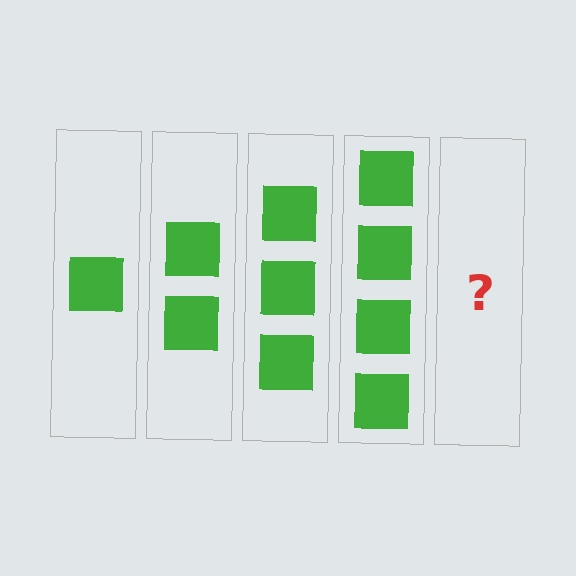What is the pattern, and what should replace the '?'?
The pattern is that each step adds one more square. The '?' should be 5 squares.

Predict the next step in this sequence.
The next step is 5 squares.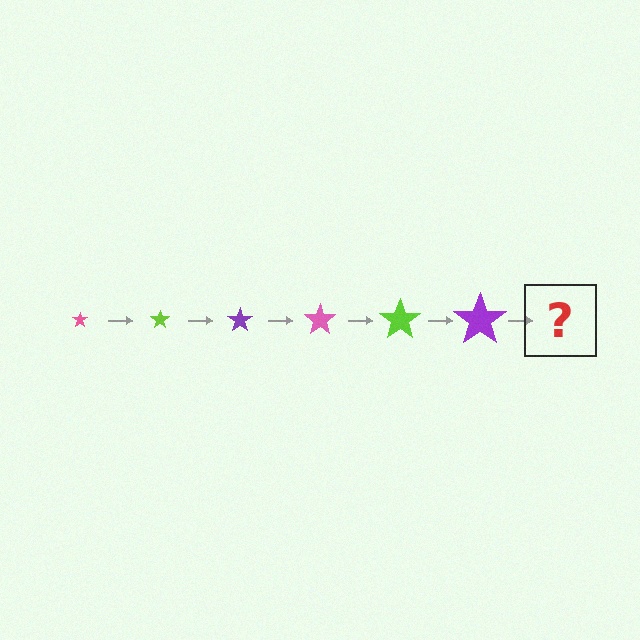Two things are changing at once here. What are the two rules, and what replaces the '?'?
The two rules are that the star grows larger each step and the color cycles through pink, lime, and purple. The '?' should be a pink star, larger than the previous one.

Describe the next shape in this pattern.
It should be a pink star, larger than the previous one.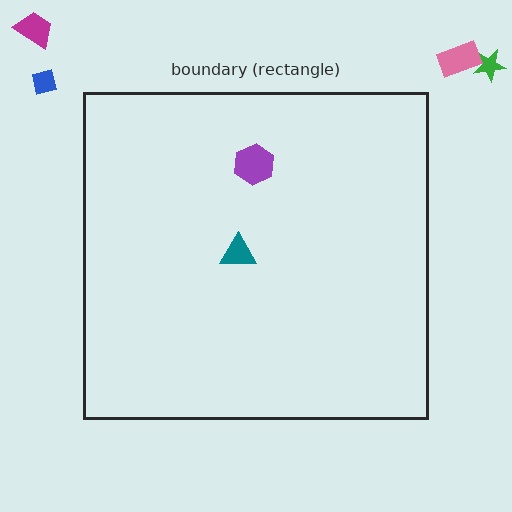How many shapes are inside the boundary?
2 inside, 4 outside.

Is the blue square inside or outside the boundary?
Outside.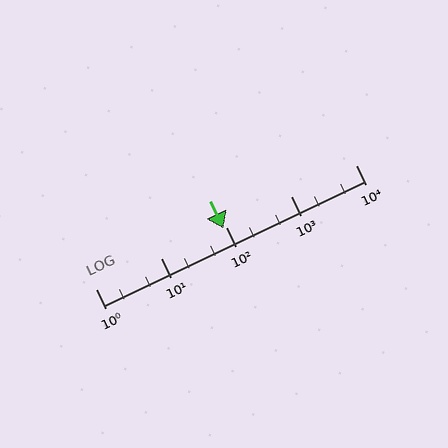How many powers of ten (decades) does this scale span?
The scale spans 4 decades, from 1 to 10000.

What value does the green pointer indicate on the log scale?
The pointer indicates approximately 91.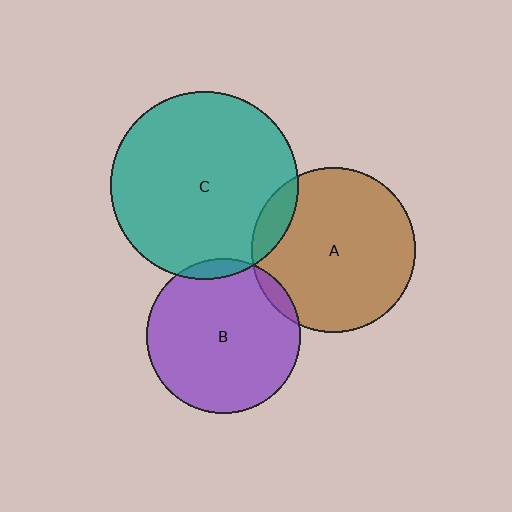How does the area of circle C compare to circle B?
Approximately 1.5 times.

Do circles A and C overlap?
Yes.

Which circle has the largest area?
Circle C (teal).